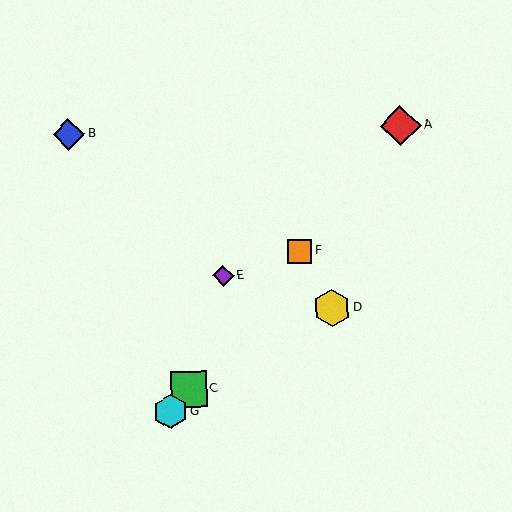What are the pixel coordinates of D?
Object D is at (332, 308).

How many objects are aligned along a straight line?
4 objects (A, C, F, G) are aligned along a straight line.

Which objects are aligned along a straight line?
Objects A, C, F, G are aligned along a straight line.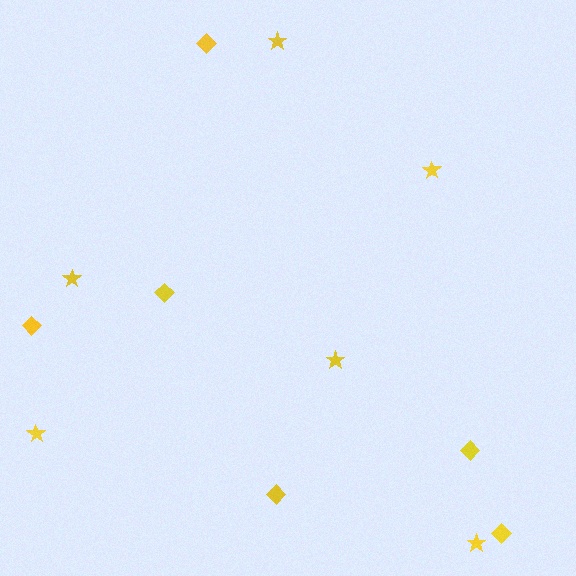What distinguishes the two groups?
There are 2 groups: one group of diamonds (6) and one group of stars (6).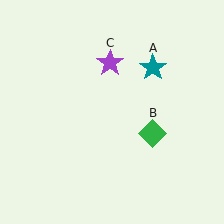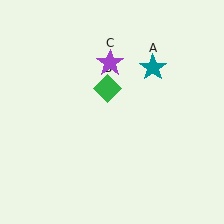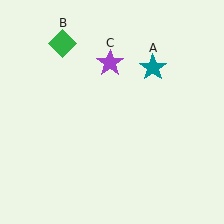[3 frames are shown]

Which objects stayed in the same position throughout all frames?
Teal star (object A) and purple star (object C) remained stationary.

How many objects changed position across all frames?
1 object changed position: green diamond (object B).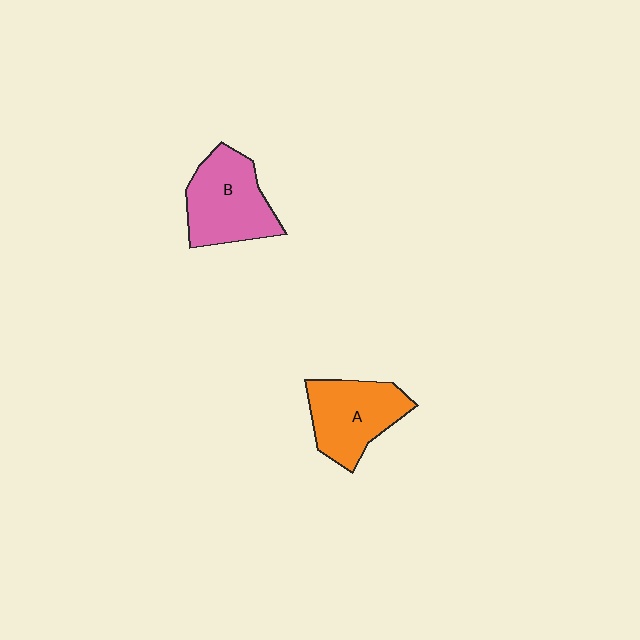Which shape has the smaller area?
Shape A (orange).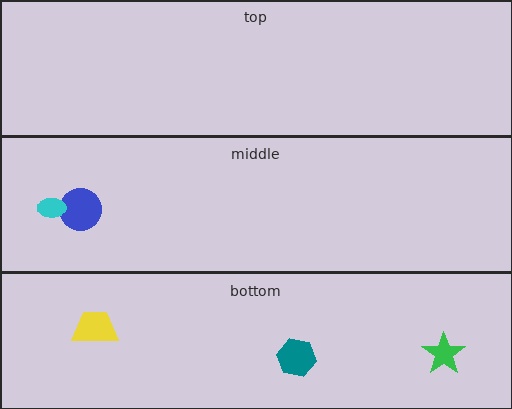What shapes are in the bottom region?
The yellow trapezoid, the green star, the teal hexagon.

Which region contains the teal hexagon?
The bottom region.